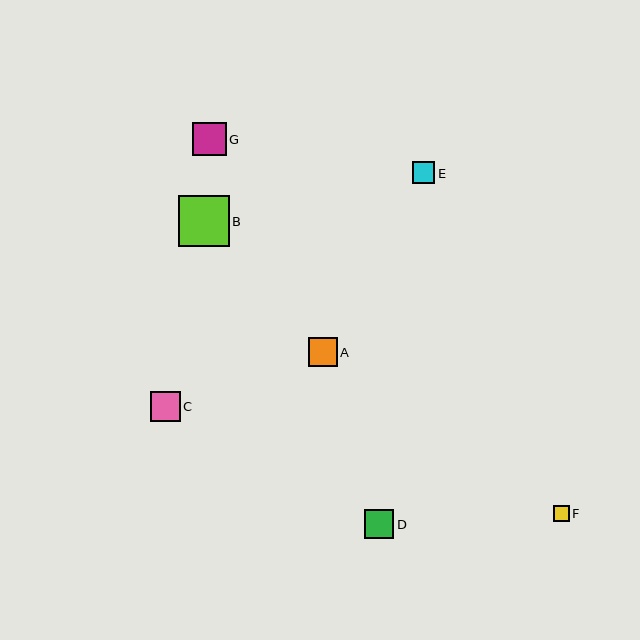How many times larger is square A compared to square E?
Square A is approximately 1.3 times the size of square E.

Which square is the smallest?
Square F is the smallest with a size of approximately 16 pixels.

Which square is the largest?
Square B is the largest with a size of approximately 51 pixels.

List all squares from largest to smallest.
From largest to smallest: B, G, C, D, A, E, F.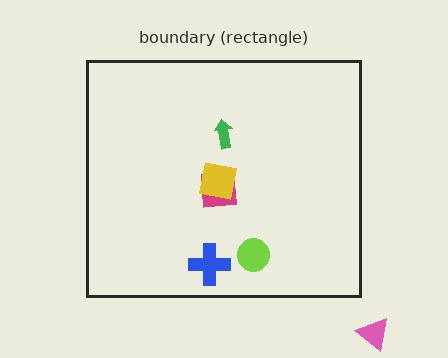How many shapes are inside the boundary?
5 inside, 1 outside.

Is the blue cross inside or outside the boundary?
Inside.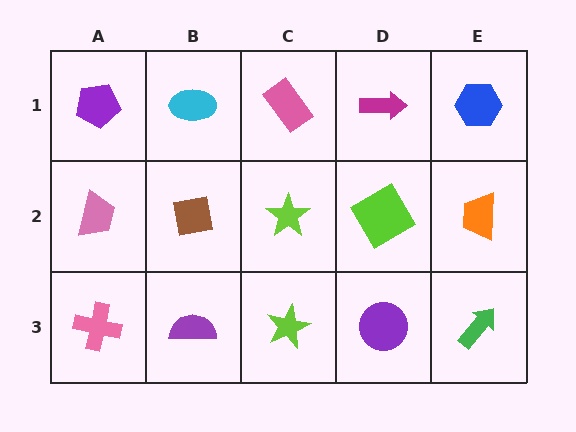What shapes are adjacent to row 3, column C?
A lime star (row 2, column C), a purple semicircle (row 3, column B), a purple circle (row 3, column D).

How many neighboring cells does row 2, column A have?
3.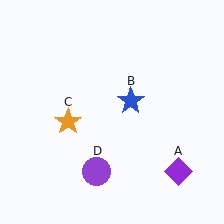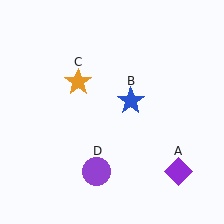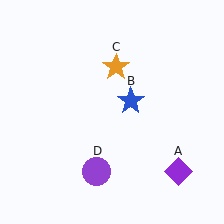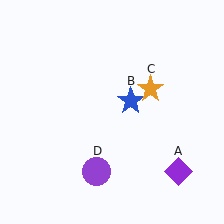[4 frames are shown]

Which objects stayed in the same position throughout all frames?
Purple diamond (object A) and blue star (object B) and purple circle (object D) remained stationary.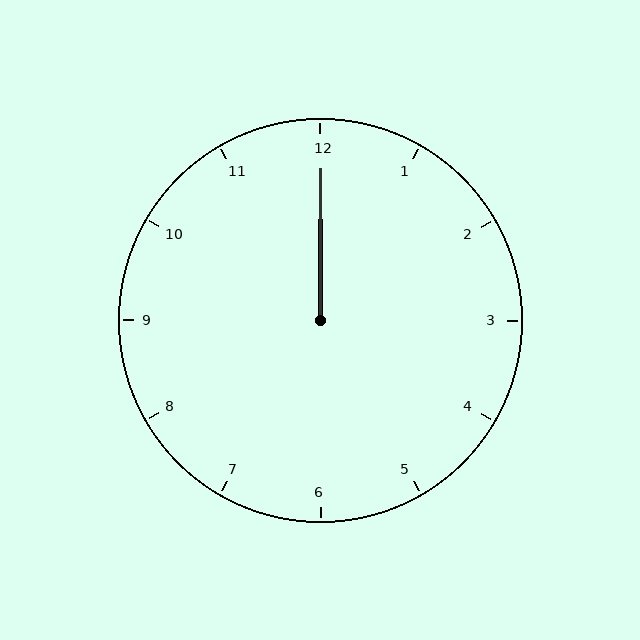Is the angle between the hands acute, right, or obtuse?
It is acute.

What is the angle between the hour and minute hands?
Approximately 0 degrees.